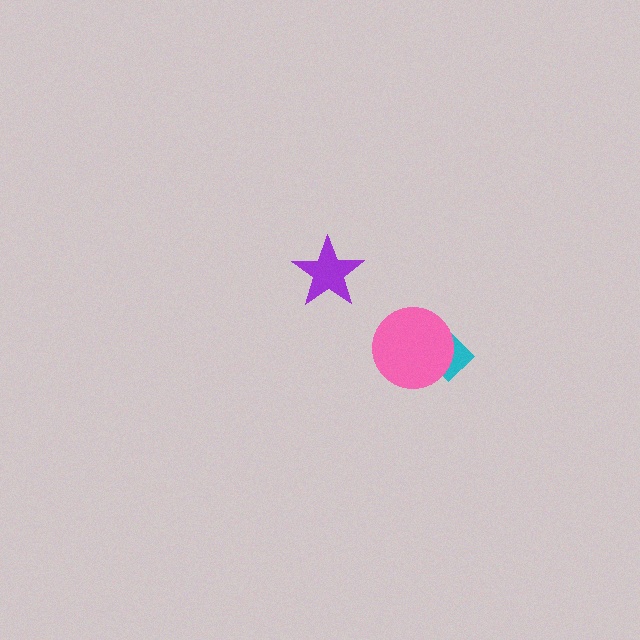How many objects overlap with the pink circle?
1 object overlaps with the pink circle.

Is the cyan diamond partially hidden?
Yes, it is partially covered by another shape.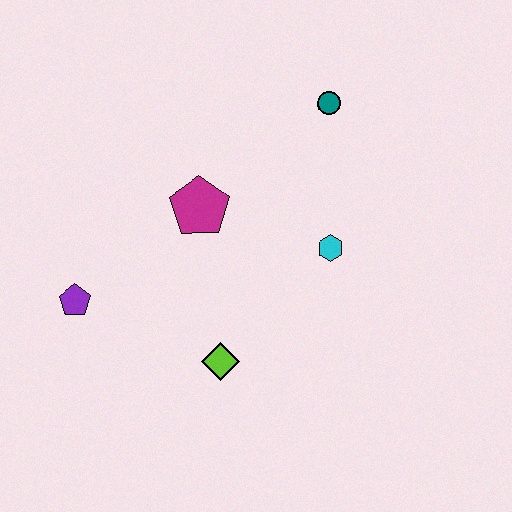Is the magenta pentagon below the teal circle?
Yes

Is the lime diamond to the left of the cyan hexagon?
Yes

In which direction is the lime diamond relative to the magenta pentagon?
The lime diamond is below the magenta pentagon.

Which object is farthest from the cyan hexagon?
The purple pentagon is farthest from the cyan hexagon.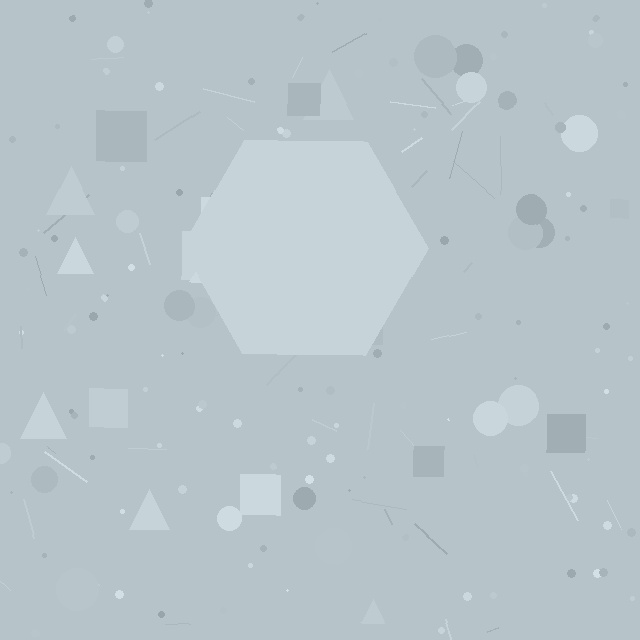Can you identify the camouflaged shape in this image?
The camouflaged shape is a hexagon.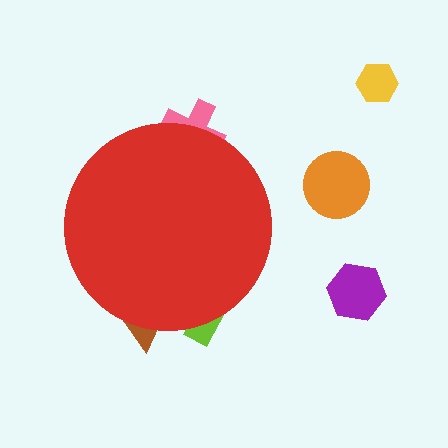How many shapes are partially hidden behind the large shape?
3 shapes are partially hidden.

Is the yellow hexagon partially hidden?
No, the yellow hexagon is fully visible.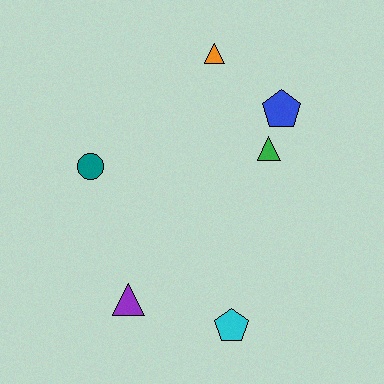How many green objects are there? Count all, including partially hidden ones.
There is 1 green object.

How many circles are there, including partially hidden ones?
There is 1 circle.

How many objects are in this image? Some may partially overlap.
There are 6 objects.